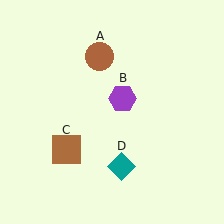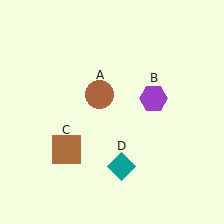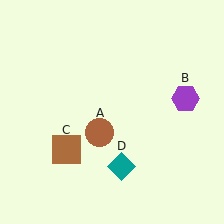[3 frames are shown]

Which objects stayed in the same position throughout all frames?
Brown square (object C) and teal diamond (object D) remained stationary.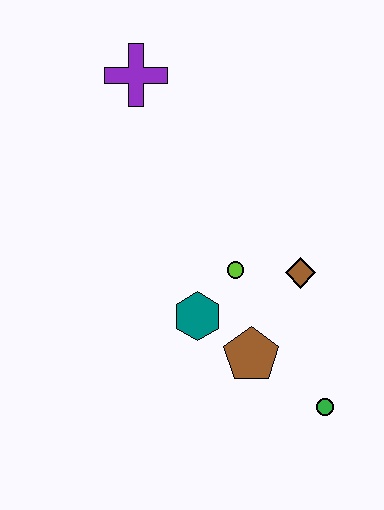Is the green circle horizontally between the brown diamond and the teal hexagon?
No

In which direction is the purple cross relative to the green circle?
The purple cross is above the green circle.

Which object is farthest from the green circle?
The purple cross is farthest from the green circle.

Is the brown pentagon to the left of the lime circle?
No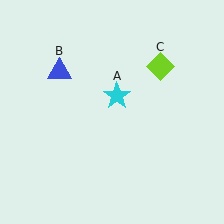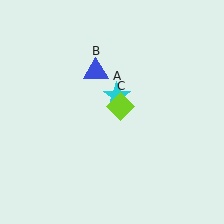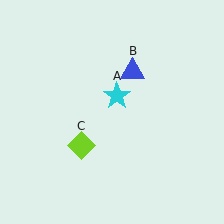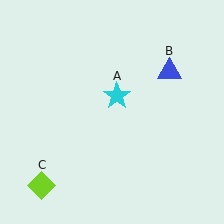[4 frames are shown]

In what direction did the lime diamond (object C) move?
The lime diamond (object C) moved down and to the left.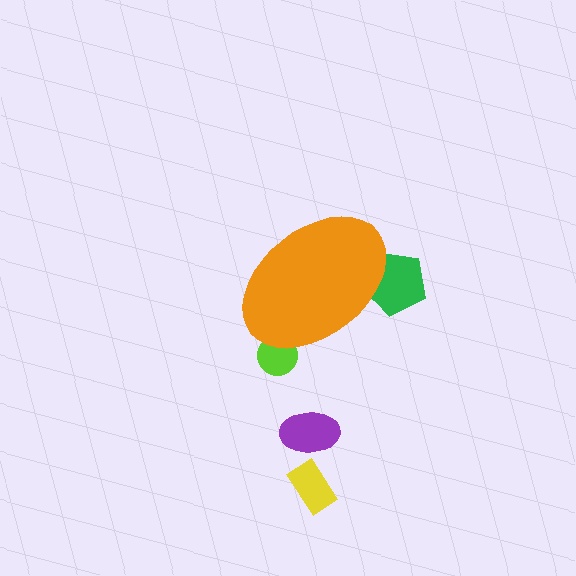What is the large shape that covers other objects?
An orange ellipse.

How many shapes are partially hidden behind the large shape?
2 shapes are partially hidden.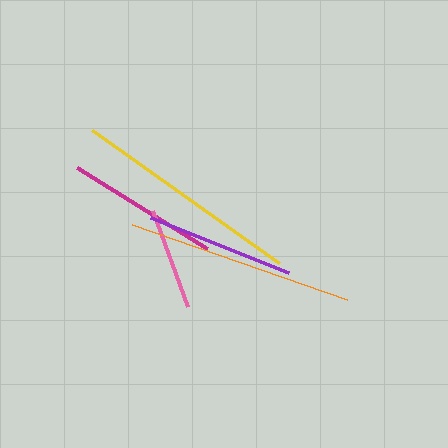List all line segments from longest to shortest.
From longest to shortest: yellow, orange, magenta, purple, pink.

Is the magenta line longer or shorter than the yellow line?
The yellow line is longer than the magenta line.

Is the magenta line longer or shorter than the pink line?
The magenta line is longer than the pink line.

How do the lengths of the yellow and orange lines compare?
The yellow and orange lines are approximately the same length.